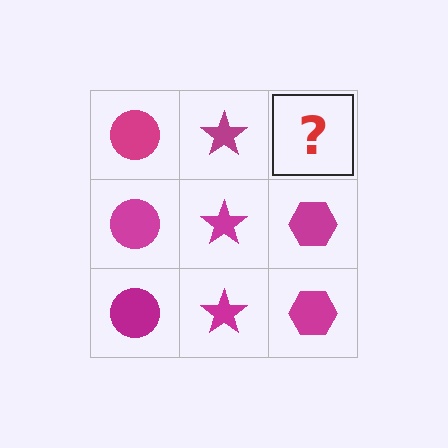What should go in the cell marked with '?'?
The missing cell should contain a magenta hexagon.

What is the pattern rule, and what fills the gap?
The rule is that each column has a consistent shape. The gap should be filled with a magenta hexagon.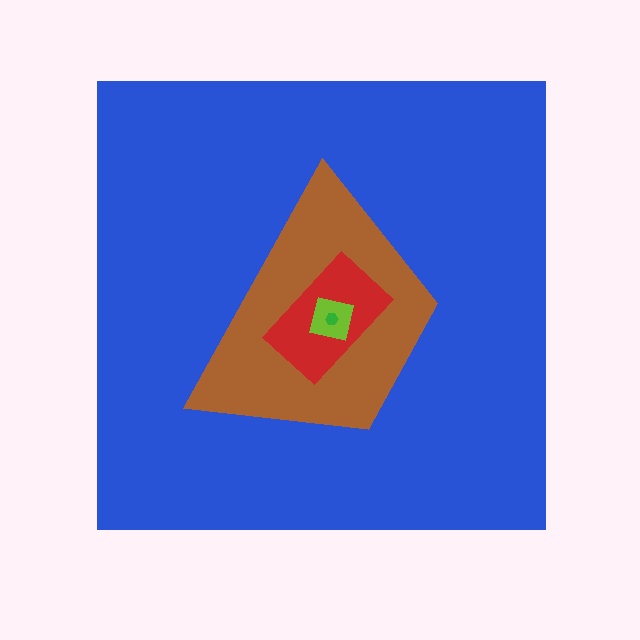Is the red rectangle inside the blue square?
Yes.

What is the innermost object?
The green hexagon.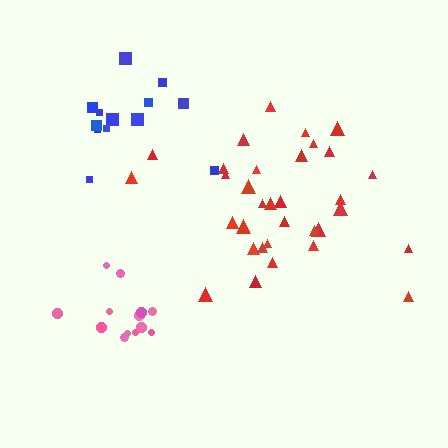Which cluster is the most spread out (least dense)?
Pink.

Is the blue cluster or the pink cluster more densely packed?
Blue.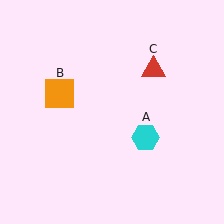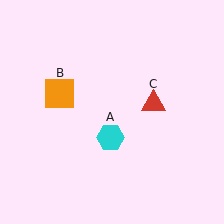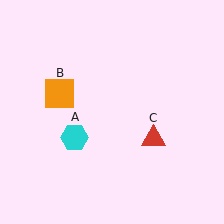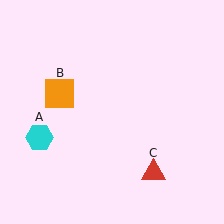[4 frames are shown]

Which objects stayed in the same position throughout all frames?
Orange square (object B) remained stationary.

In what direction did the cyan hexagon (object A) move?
The cyan hexagon (object A) moved left.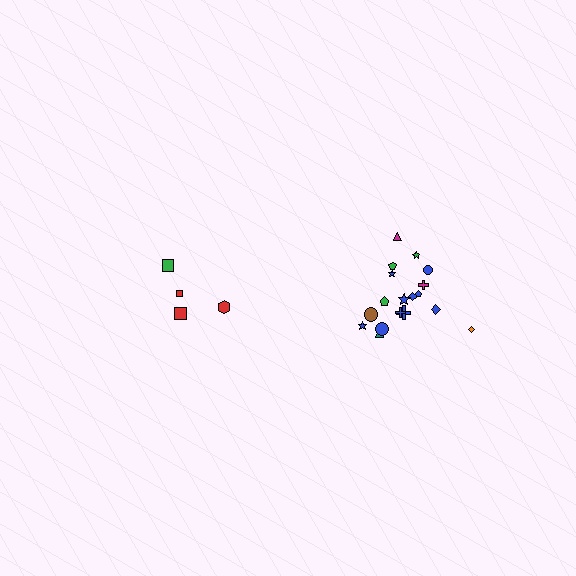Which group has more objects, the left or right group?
The right group.